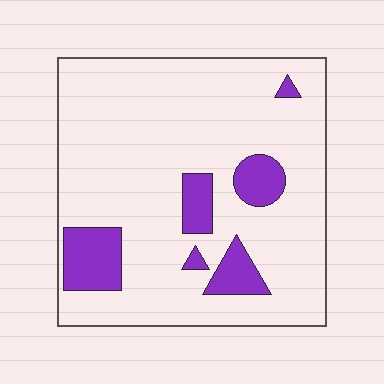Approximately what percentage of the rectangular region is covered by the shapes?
Approximately 15%.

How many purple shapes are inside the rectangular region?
6.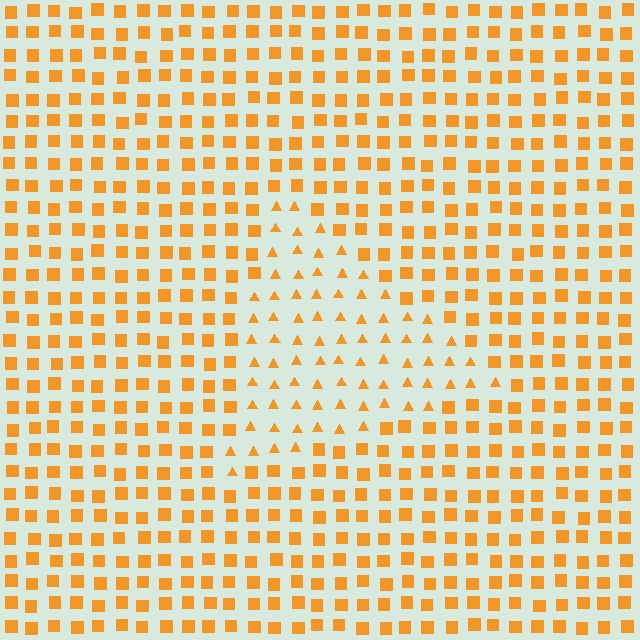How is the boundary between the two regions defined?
The boundary is defined by a change in element shape: triangles inside vs. squares outside. All elements share the same color and spacing.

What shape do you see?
I see a triangle.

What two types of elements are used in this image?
The image uses triangles inside the triangle region and squares outside it.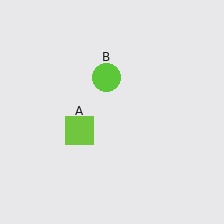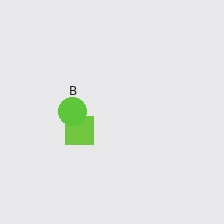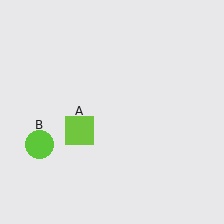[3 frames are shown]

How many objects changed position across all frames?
1 object changed position: lime circle (object B).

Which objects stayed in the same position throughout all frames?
Lime square (object A) remained stationary.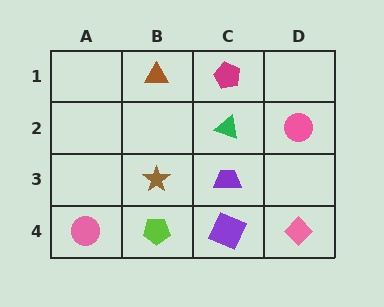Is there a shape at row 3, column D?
No, that cell is empty.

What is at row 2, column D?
A pink circle.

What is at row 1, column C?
A magenta pentagon.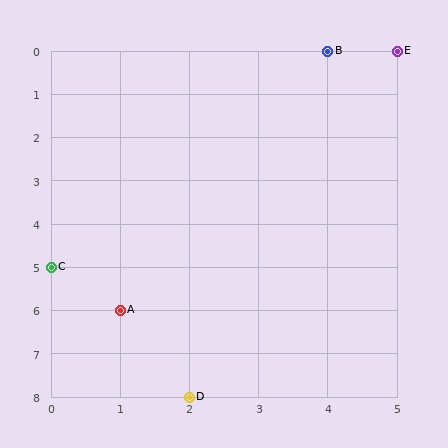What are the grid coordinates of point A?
Point A is at grid coordinates (1, 6).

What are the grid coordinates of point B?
Point B is at grid coordinates (4, 0).